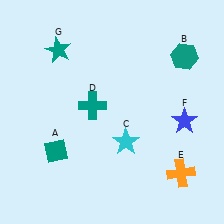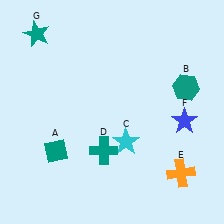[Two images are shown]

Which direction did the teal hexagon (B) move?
The teal hexagon (B) moved down.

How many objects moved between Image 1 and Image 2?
3 objects moved between the two images.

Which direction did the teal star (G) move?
The teal star (G) moved left.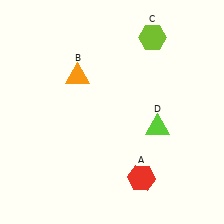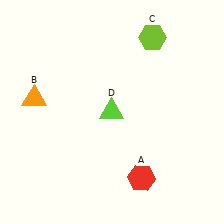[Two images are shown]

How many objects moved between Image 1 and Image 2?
2 objects moved between the two images.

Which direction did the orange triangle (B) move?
The orange triangle (B) moved left.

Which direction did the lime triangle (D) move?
The lime triangle (D) moved left.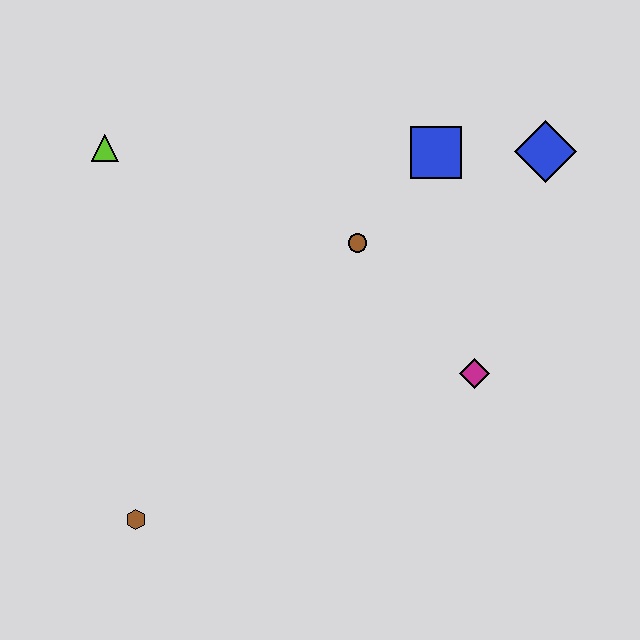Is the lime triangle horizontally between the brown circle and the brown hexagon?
No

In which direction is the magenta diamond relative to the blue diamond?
The magenta diamond is below the blue diamond.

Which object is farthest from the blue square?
The brown hexagon is farthest from the blue square.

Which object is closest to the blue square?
The blue diamond is closest to the blue square.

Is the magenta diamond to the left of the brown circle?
No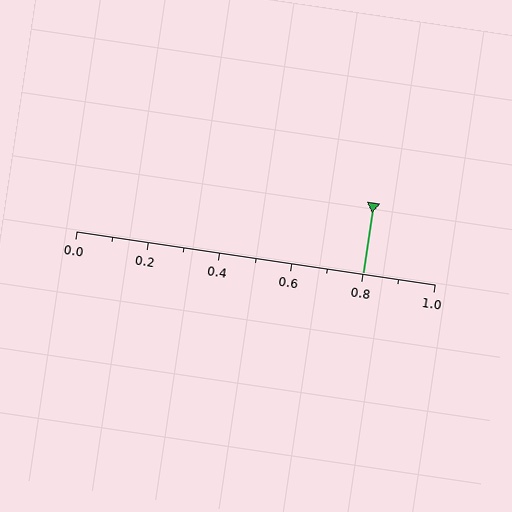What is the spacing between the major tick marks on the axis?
The major ticks are spaced 0.2 apart.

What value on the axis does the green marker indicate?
The marker indicates approximately 0.8.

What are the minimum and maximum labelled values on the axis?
The axis runs from 0.0 to 1.0.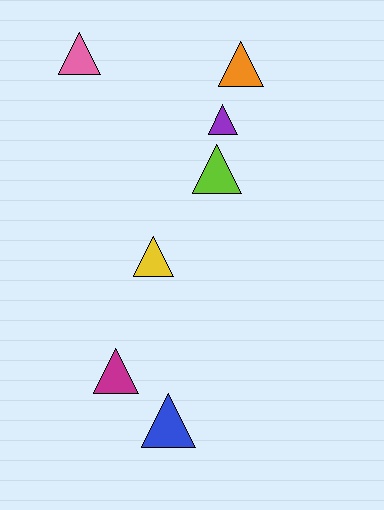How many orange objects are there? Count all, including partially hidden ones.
There is 1 orange object.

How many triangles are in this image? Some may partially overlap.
There are 7 triangles.